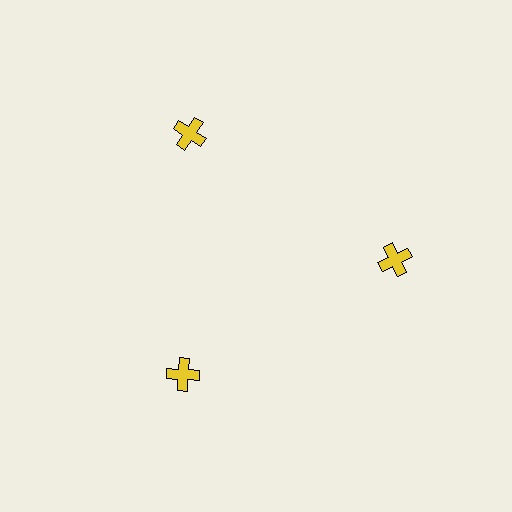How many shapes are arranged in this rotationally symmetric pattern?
There are 3 shapes, arranged in 3 groups of 1.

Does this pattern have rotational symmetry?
Yes, this pattern has 3-fold rotational symmetry. It looks the same after rotating 120 degrees around the center.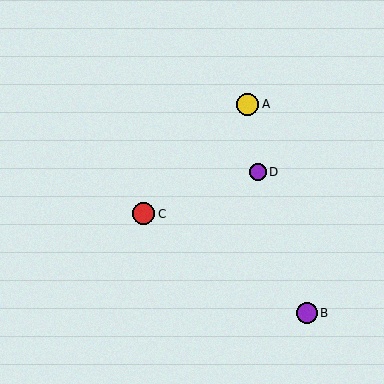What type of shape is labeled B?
Shape B is a purple circle.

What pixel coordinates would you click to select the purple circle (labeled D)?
Click at (258, 172) to select the purple circle D.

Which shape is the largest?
The yellow circle (labeled A) is the largest.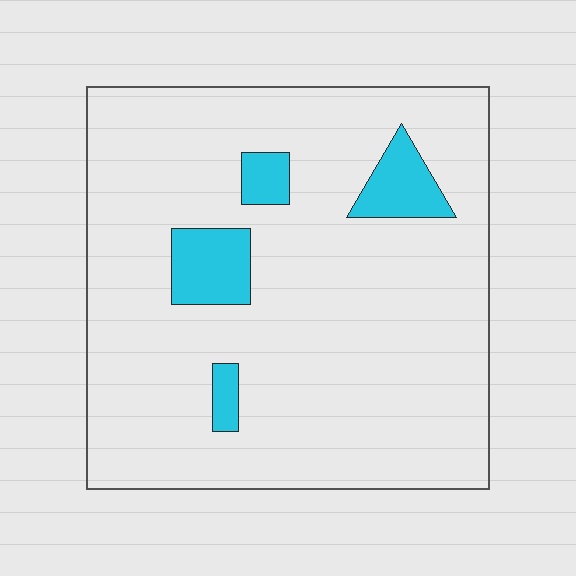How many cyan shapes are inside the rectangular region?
4.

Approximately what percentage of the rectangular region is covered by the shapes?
Approximately 10%.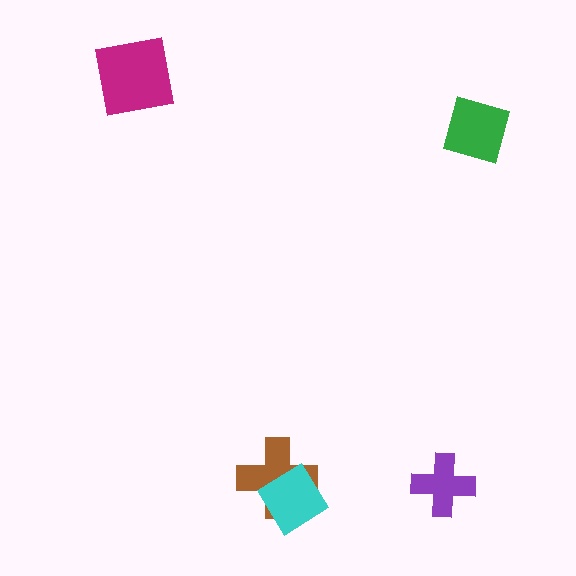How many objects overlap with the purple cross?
0 objects overlap with the purple cross.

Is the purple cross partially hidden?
No, no other shape covers it.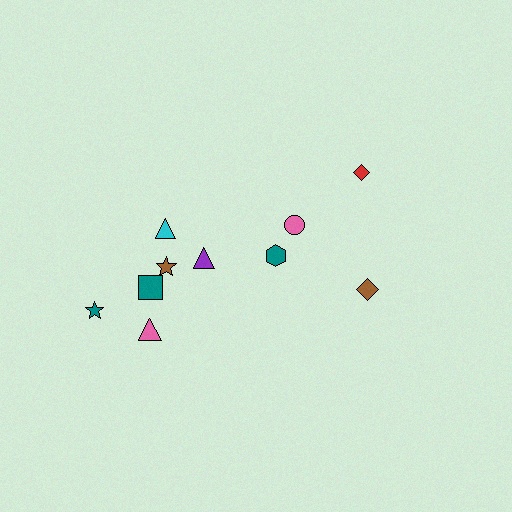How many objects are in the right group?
There are 4 objects.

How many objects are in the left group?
There are 6 objects.